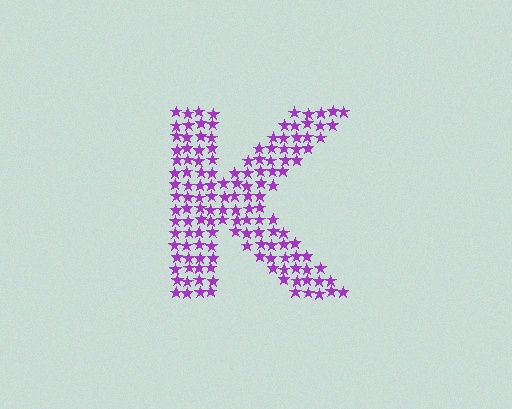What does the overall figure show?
The overall figure shows the letter K.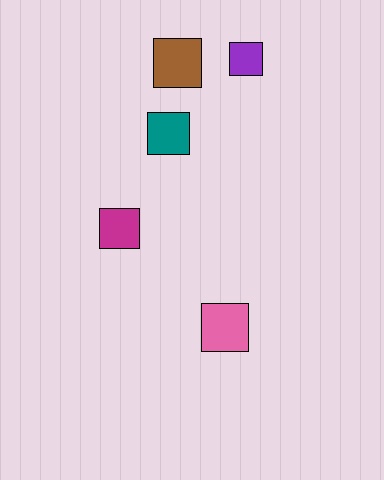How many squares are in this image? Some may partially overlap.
There are 5 squares.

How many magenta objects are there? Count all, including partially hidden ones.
There is 1 magenta object.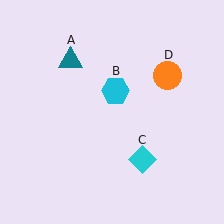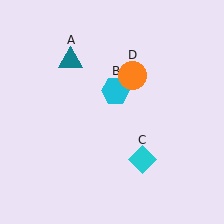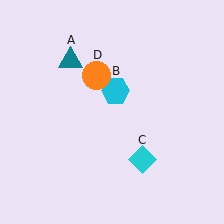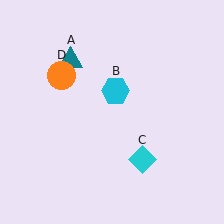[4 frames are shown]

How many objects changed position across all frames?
1 object changed position: orange circle (object D).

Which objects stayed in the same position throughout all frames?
Teal triangle (object A) and cyan hexagon (object B) and cyan diamond (object C) remained stationary.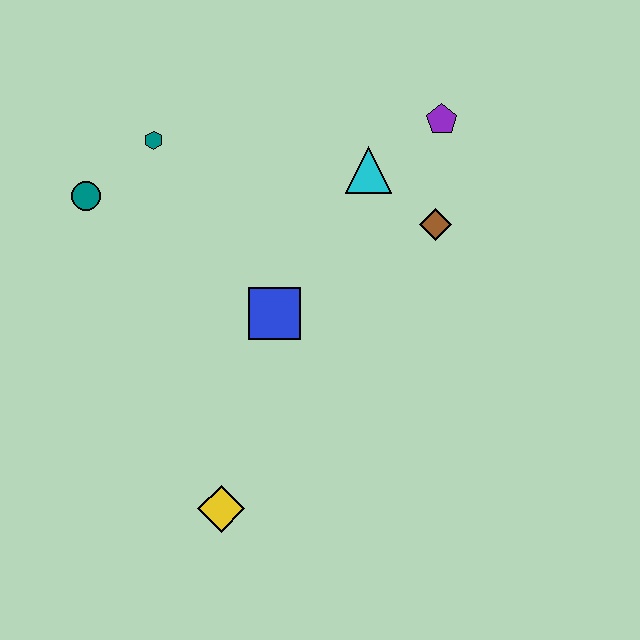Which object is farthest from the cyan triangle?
The yellow diamond is farthest from the cyan triangle.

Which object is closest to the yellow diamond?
The blue square is closest to the yellow diamond.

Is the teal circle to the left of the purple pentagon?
Yes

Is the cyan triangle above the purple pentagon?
No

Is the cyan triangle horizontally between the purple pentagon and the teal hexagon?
Yes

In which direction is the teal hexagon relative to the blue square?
The teal hexagon is above the blue square.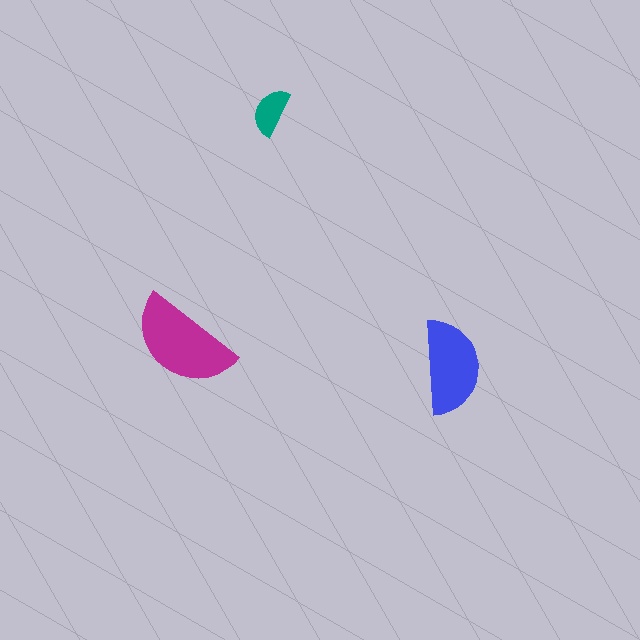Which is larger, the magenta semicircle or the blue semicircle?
The magenta one.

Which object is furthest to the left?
The magenta semicircle is leftmost.